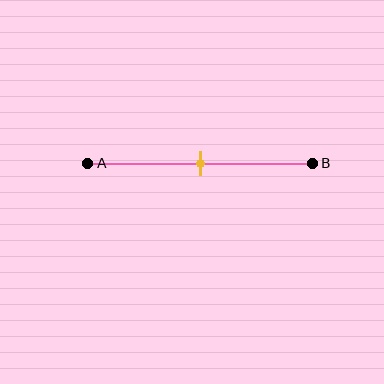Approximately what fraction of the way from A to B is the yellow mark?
The yellow mark is approximately 50% of the way from A to B.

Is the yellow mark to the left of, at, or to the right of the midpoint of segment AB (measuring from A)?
The yellow mark is approximately at the midpoint of segment AB.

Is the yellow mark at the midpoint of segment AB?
Yes, the mark is approximately at the midpoint.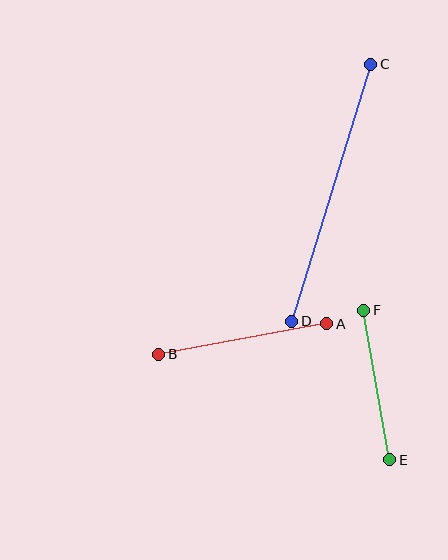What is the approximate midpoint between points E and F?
The midpoint is at approximately (377, 385) pixels.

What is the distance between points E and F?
The distance is approximately 152 pixels.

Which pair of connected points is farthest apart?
Points C and D are farthest apart.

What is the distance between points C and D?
The distance is approximately 269 pixels.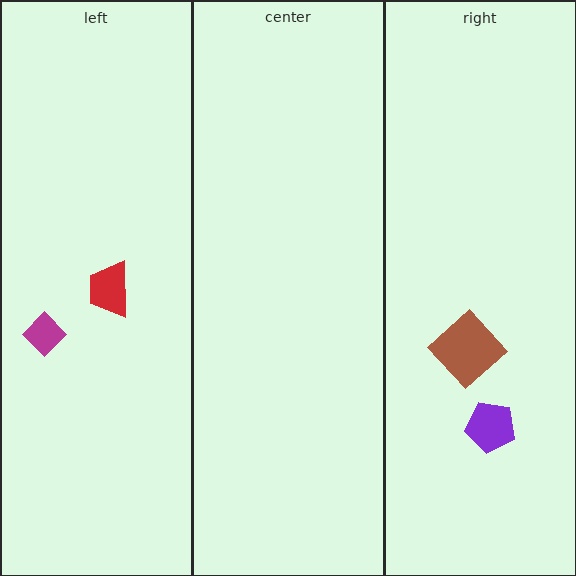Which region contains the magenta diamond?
The left region.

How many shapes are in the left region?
2.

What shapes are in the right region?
The brown diamond, the purple pentagon.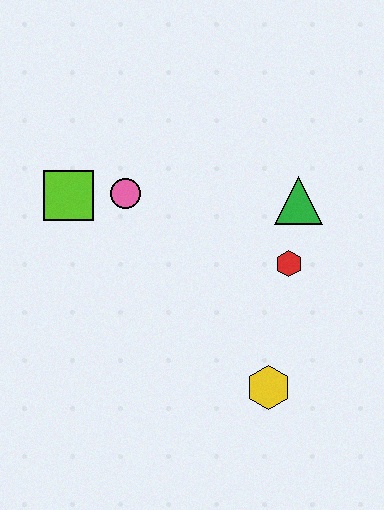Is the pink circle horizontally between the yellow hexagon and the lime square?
Yes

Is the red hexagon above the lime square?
No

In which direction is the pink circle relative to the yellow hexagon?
The pink circle is above the yellow hexagon.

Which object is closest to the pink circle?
The lime square is closest to the pink circle.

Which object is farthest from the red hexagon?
The lime square is farthest from the red hexagon.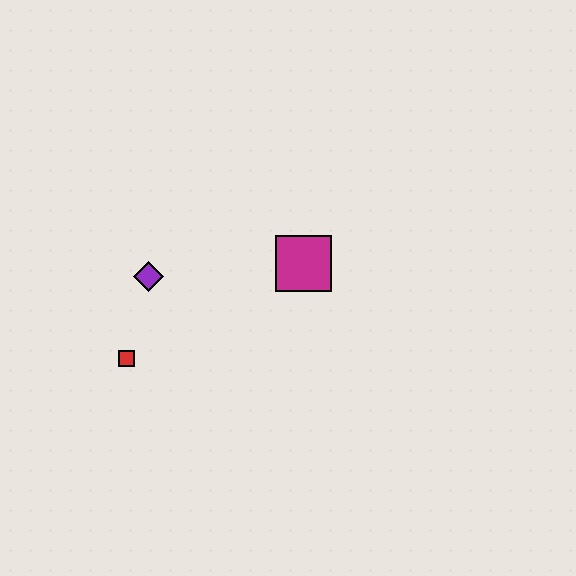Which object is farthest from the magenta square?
The red square is farthest from the magenta square.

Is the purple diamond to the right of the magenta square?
No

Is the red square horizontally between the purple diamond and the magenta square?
No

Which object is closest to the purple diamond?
The red square is closest to the purple diamond.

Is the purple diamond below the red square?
No